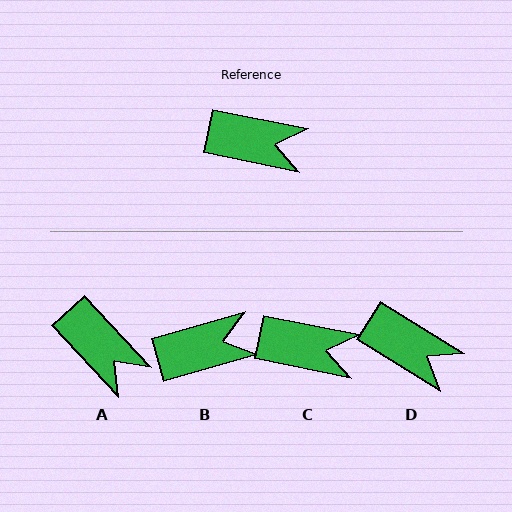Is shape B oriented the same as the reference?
No, it is off by about 27 degrees.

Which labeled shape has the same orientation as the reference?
C.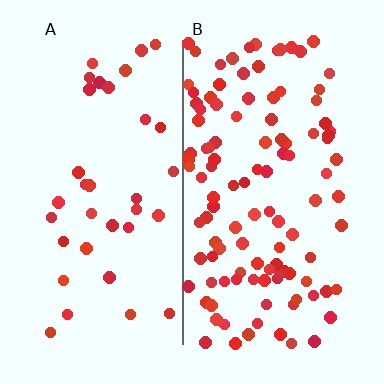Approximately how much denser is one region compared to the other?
Approximately 3.1× — region B over region A.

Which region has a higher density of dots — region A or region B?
B (the right).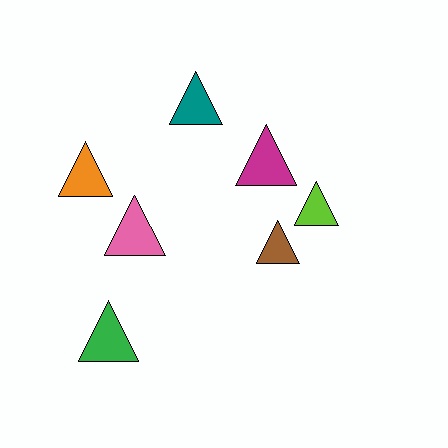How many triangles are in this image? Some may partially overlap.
There are 7 triangles.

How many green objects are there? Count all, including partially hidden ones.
There is 1 green object.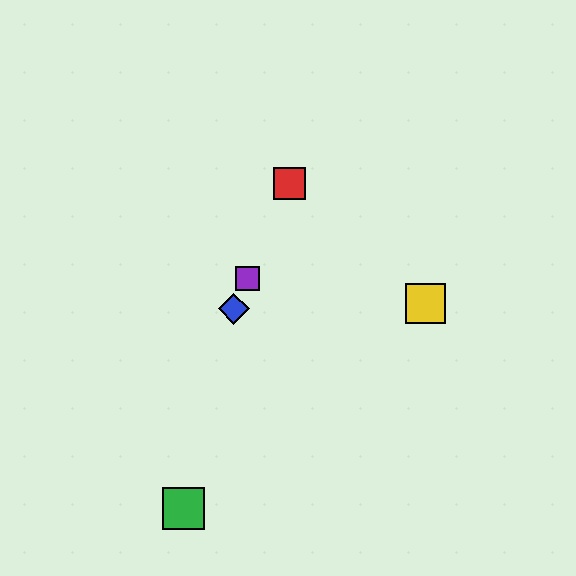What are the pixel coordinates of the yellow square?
The yellow square is at (425, 304).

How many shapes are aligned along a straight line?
3 shapes (the red square, the blue diamond, the purple square) are aligned along a straight line.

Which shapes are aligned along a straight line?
The red square, the blue diamond, the purple square are aligned along a straight line.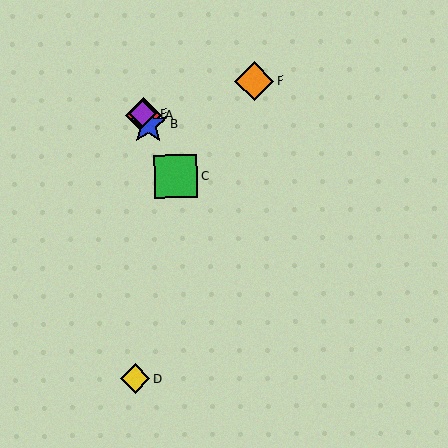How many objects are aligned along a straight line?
4 objects (A, B, C, E) are aligned along a straight line.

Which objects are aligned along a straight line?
Objects A, B, C, E are aligned along a straight line.